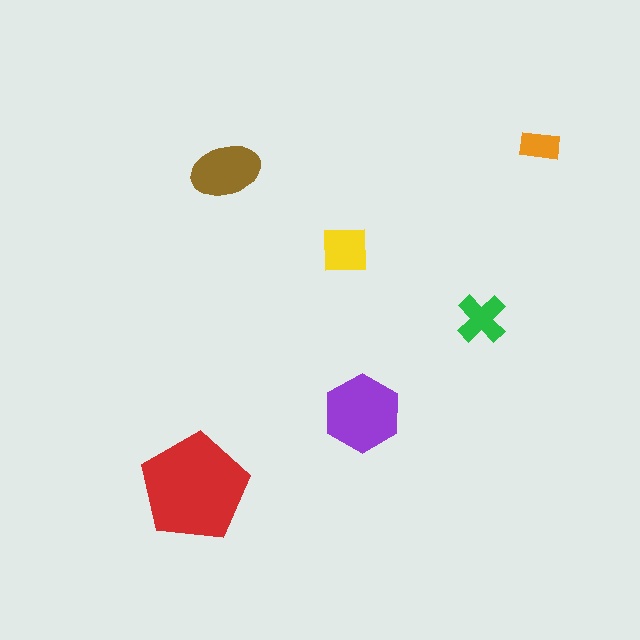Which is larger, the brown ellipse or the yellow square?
The brown ellipse.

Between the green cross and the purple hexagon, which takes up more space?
The purple hexagon.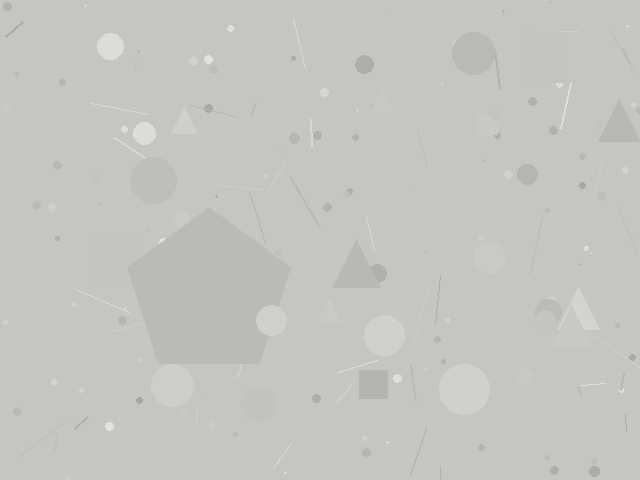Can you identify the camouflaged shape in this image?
The camouflaged shape is a pentagon.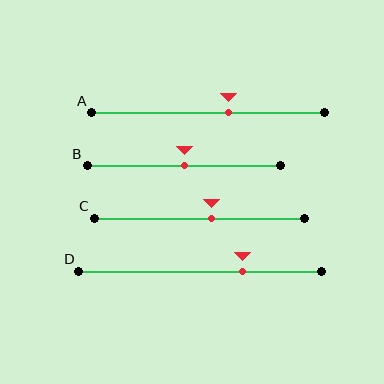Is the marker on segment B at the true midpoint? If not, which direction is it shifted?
Yes, the marker on segment B is at the true midpoint.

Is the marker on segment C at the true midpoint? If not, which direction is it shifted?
No, the marker on segment C is shifted to the right by about 6% of the segment length.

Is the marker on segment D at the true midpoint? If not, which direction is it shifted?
No, the marker on segment D is shifted to the right by about 17% of the segment length.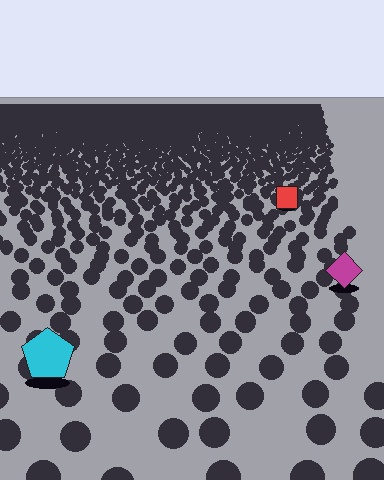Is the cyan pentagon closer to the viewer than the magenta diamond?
Yes. The cyan pentagon is closer — you can tell from the texture gradient: the ground texture is coarser near it.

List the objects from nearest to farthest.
From nearest to farthest: the cyan pentagon, the magenta diamond, the red square.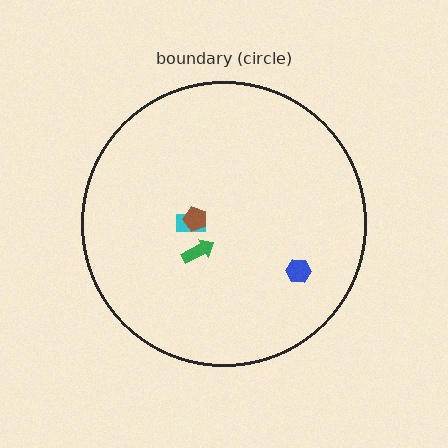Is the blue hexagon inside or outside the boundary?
Inside.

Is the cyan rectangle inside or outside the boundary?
Inside.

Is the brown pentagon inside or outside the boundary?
Inside.